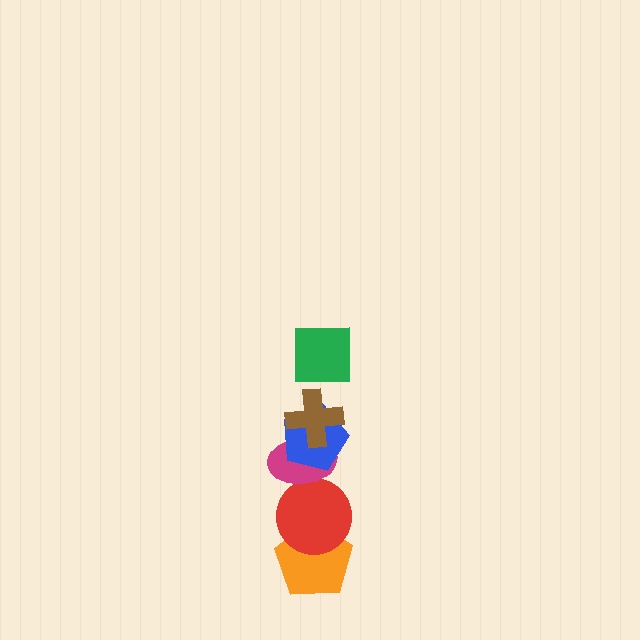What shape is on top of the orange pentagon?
The red circle is on top of the orange pentagon.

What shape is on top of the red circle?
The magenta ellipse is on top of the red circle.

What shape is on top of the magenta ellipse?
The blue pentagon is on top of the magenta ellipse.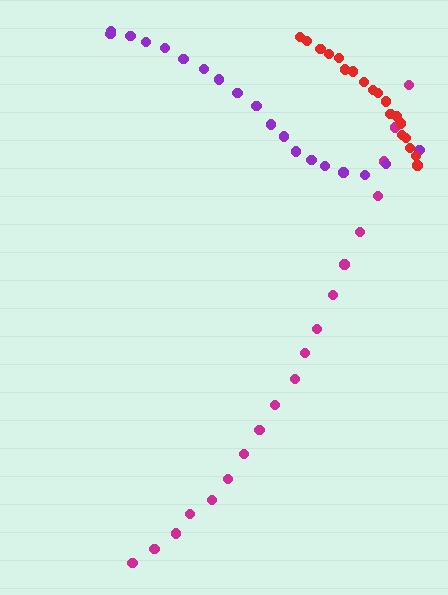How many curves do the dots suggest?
There are 3 distinct paths.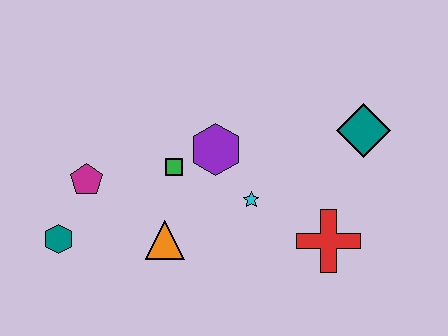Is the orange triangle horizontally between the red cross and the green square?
No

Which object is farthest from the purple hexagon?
The teal hexagon is farthest from the purple hexagon.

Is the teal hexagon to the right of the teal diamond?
No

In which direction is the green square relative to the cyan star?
The green square is to the left of the cyan star.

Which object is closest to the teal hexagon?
The magenta pentagon is closest to the teal hexagon.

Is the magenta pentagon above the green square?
No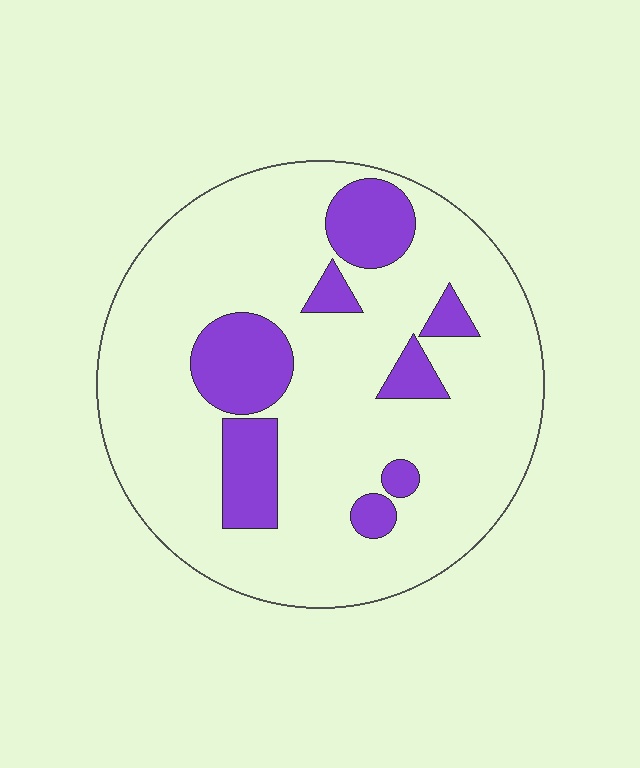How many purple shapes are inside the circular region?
8.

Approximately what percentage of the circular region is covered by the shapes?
Approximately 20%.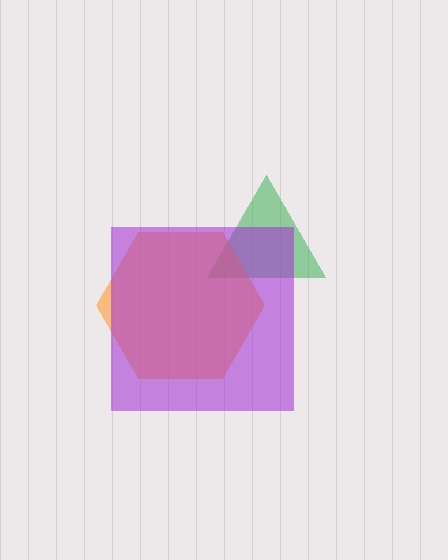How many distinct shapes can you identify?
There are 3 distinct shapes: a green triangle, an orange hexagon, a purple square.